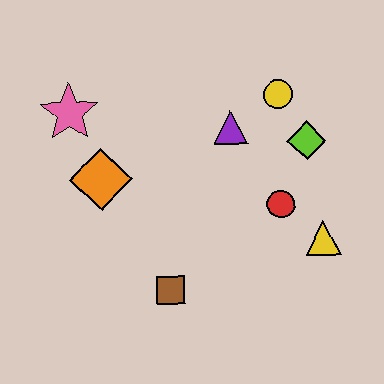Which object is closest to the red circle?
The yellow triangle is closest to the red circle.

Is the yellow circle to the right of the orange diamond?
Yes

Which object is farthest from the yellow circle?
The brown square is farthest from the yellow circle.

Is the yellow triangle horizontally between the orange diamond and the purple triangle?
No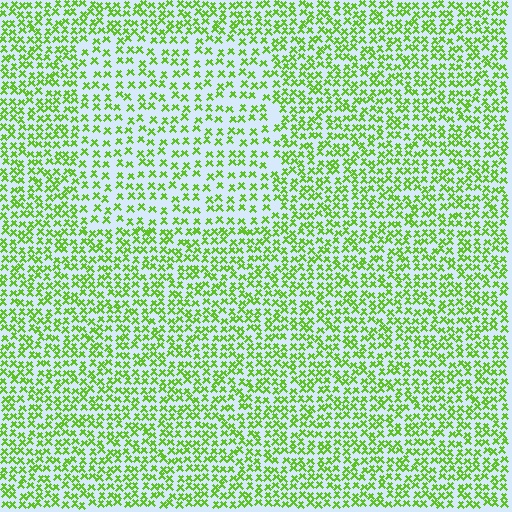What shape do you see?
I see a rectangle.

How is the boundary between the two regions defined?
The boundary is defined by a change in element density (approximately 1.7x ratio). All elements are the same color, size, and shape.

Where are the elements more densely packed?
The elements are more densely packed outside the rectangle boundary.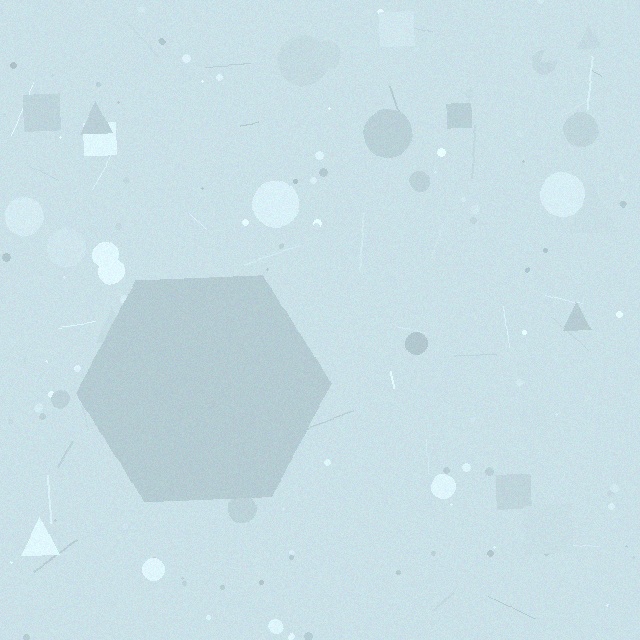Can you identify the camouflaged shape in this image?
The camouflaged shape is a hexagon.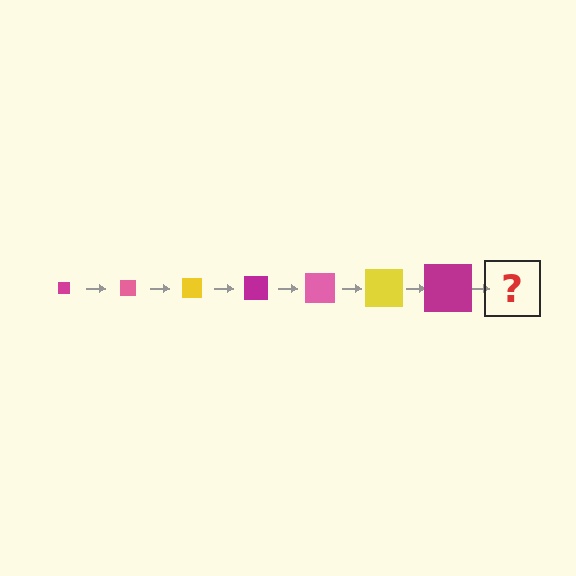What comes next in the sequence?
The next element should be a pink square, larger than the previous one.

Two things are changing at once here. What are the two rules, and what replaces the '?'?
The two rules are that the square grows larger each step and the color cycles through magenta, pink, and yellow. The '?' should be a pink square, larger than the previous one.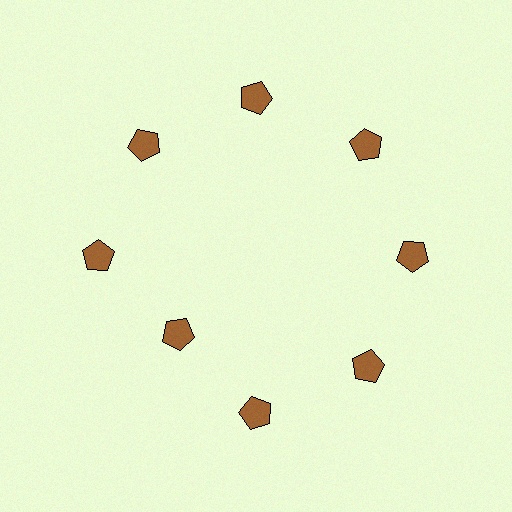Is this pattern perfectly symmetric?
No. The 8 brown pentagons are arranged in a ring, but one element near the 8 o'clock position is pulled inward toward the center, breaking the 8-fold rotational symmetry.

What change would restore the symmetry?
The symmetry would be restored by moving it outward, back onto the ring so that all 8 pentagons sit at equal angles and equal distance from the center.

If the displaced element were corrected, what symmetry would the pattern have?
It would have 8-fold rotational symmetry — the pattern would map onto itself every 45 degrees.